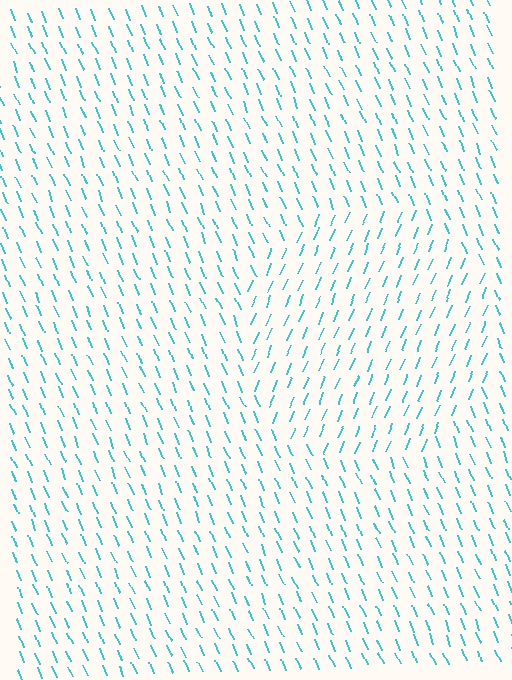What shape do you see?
I see a circle.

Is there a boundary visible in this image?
Yes, there is a texture boundary formed by a change in line orientation.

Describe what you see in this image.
The image is filled with small cyan line segments. A circle region in the image has lines oriented differently from the surrounding lines, creating a visible texture boundary.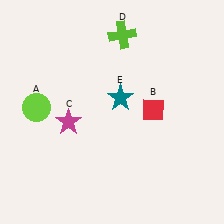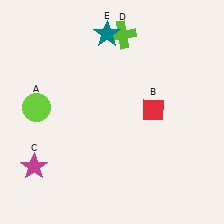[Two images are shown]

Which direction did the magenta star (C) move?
The magenta star (C) moved down.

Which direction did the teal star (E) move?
The teal star (E) moved up.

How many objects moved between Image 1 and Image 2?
2 objects moved between the two images.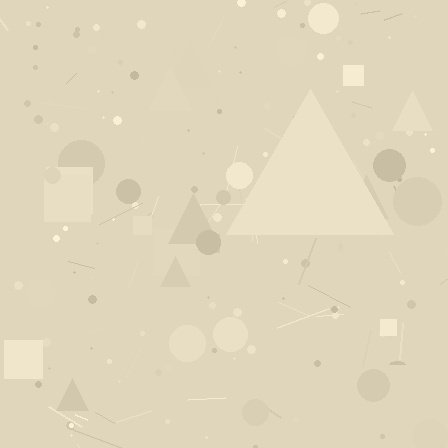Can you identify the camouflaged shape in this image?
The camouflaged shape is a triangle.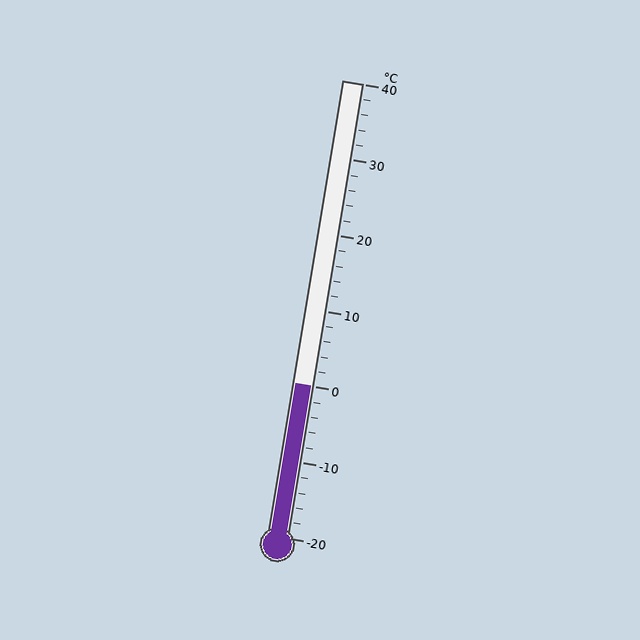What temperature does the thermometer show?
The thermometer shows approximately 0°C.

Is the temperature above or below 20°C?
The temperature is below 20°C.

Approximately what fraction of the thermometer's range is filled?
The thermometer is filled to approximately 35% of its range.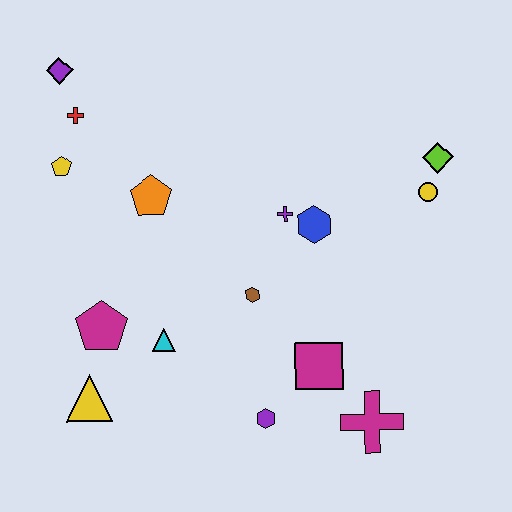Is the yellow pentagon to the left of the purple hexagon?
Yes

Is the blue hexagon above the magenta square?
Yes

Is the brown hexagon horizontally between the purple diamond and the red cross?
No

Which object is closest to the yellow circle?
The lime diamond is closest to the yellow circle.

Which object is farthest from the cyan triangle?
The lime diamond is farthest from the cyan triangle.